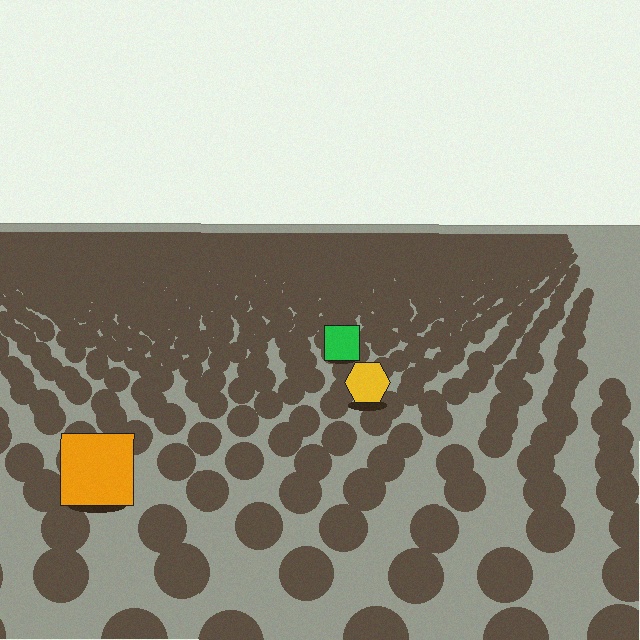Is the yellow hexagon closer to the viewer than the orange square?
No. The orange square is closer — you can tell from the texture gradient: the ground texture is coarser near it.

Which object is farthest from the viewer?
The green square is farthest from the viewer. It appears smaller and the ground texture around it is denser.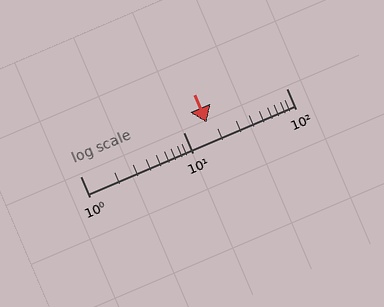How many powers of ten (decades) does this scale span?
The scale spans 2 decades, from 1 to 100.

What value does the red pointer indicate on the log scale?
The pointer indicates approximately 17.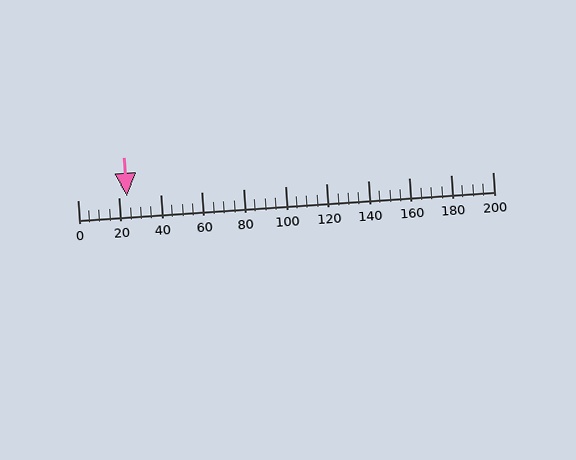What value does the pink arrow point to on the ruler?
The pink arrow points to approximately 24.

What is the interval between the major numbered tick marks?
The major tick marks are spaced 20 units apart.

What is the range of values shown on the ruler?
The ruler shows values from 0 to 200.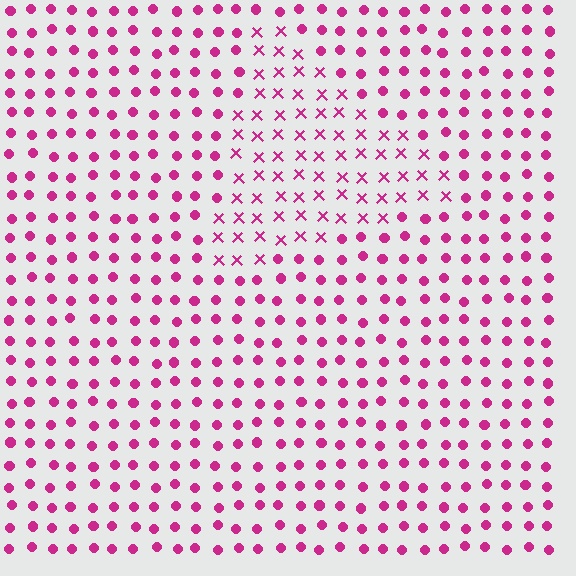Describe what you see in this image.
The image is filled with small magenta elements arranged in a uniform grid. A triangle-shaped region contains X marks, while the surrounding area contains circles. The boundary is defined purely by the change in element shape.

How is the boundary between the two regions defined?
The boundary is defined by a change in element shape: X marks inside vs. circles outside. All elements share the same color and spacing.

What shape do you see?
I see a triangle.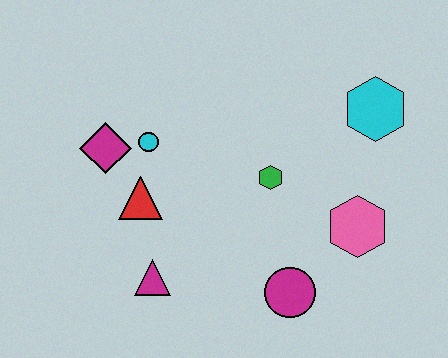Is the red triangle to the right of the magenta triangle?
No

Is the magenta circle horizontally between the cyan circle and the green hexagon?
No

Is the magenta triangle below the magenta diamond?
Yes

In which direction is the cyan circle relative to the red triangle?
The cyan circle is above the red triangle.